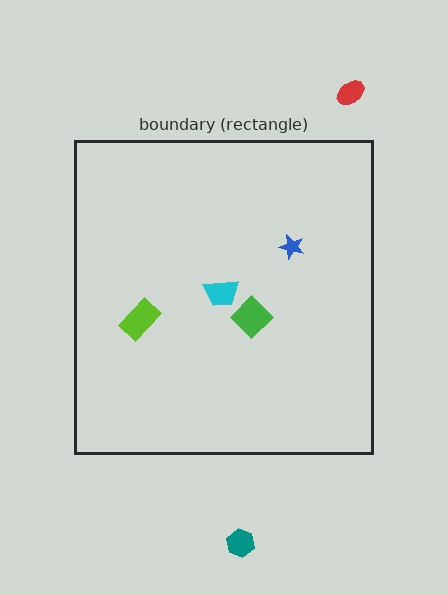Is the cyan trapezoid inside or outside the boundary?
Inside.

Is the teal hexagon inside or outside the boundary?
Outside.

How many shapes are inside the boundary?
4 inside, 2 outside.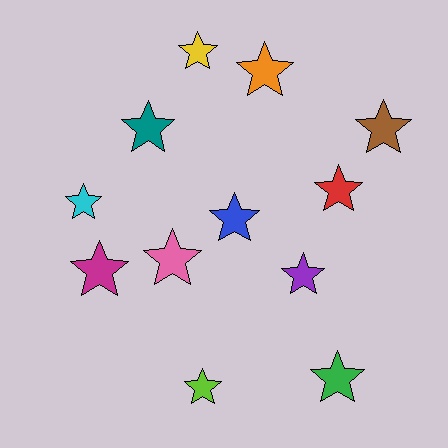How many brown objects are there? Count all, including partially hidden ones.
There is 1 brown object.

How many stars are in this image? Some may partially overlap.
There are 12 stars.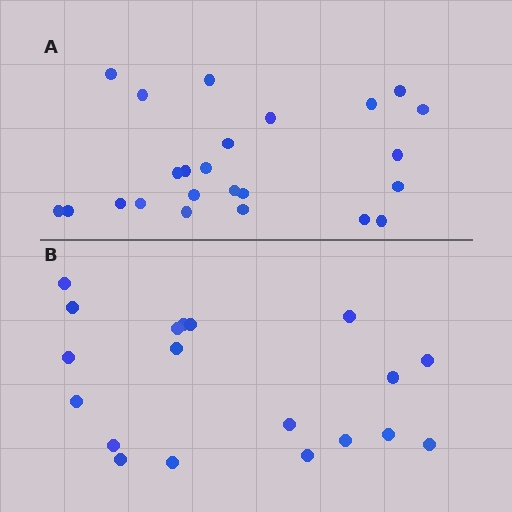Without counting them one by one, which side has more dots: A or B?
Region A (the top region) has more dots.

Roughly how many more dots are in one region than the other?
Region A has about 5 more dots than region B.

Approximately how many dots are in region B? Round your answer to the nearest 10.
About 20 dots. (The exact count is 19, which rounds to 20.)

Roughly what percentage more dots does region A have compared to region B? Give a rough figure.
About 25% more.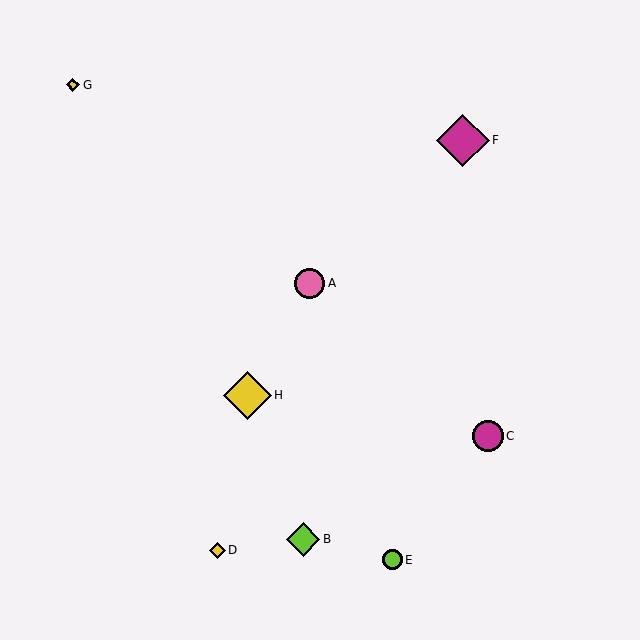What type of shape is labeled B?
Shape B is a lime diamond.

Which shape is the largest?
The magenta diamond (labeled F) is the largest.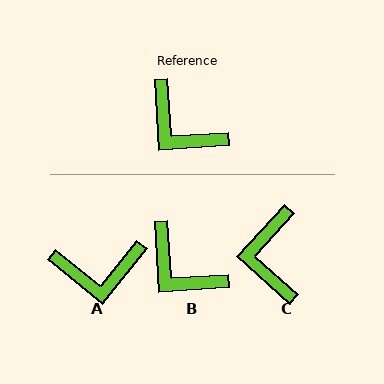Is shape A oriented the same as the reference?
No, it is off by about 48 degrees.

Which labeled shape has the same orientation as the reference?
B.